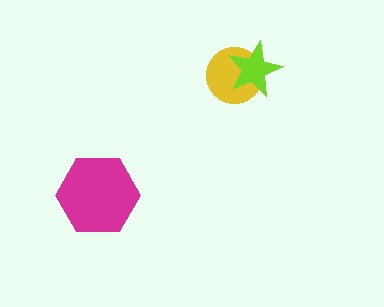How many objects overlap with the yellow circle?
1 object overlaps with the yellow circle.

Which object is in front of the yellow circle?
The lime star is in front of the yellow circle.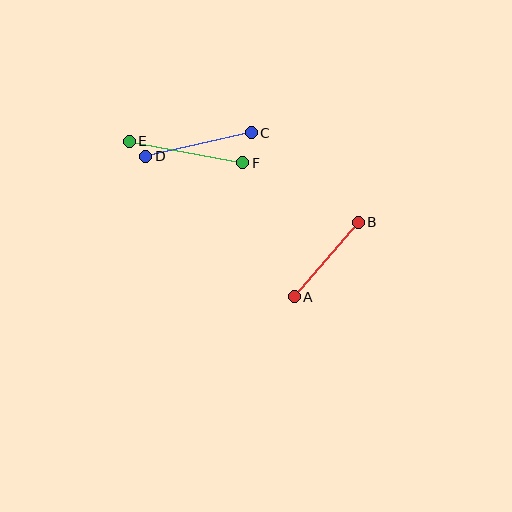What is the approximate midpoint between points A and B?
The midpoint is at approximately (326, 259) pixels.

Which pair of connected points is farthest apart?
Points E and F are farthest apart.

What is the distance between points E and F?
The distance is approximately 116 pixels.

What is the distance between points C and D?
The distance is approximately 108 pixels.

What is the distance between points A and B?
The distance is approximately 98 pixels.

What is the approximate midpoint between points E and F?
The midpoint is at approximately (186, 152) pixels.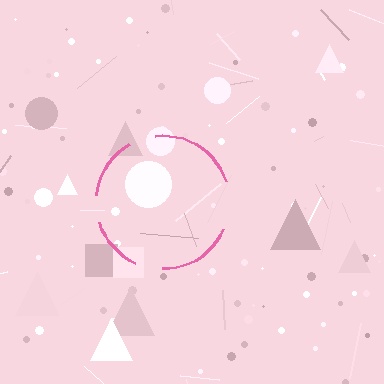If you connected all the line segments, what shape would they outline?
They would outline a circle.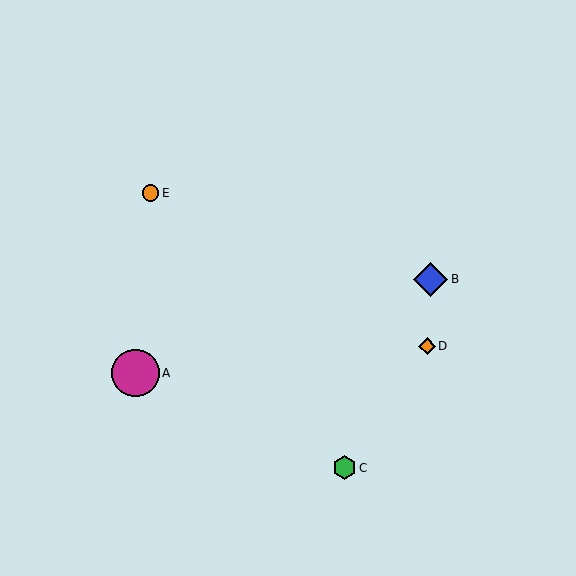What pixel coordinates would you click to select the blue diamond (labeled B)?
Click at (431, 279) to select the blue diamond B.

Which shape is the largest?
The magenta circle (labeled A) is the largest.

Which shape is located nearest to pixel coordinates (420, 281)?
The blue diamond (labeled B) at (431, 279) is nearest to that location.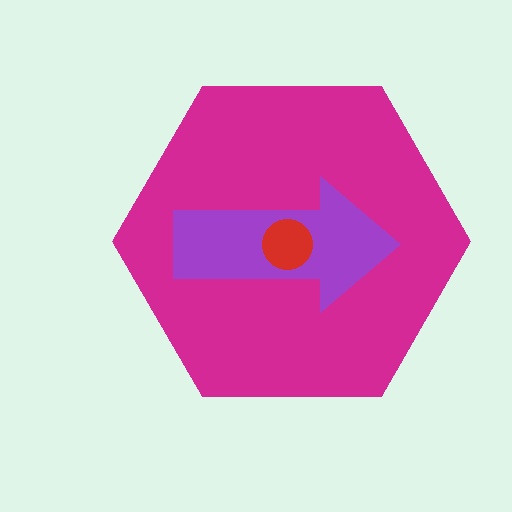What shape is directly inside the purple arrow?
The red circle.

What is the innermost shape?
The red circle.